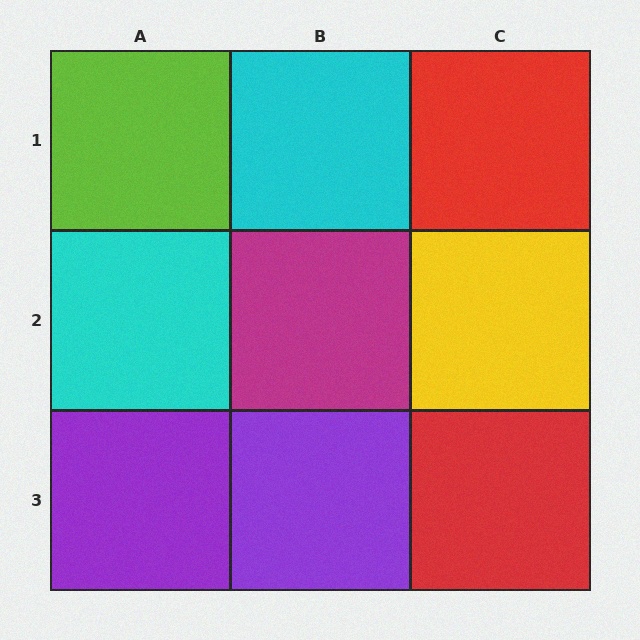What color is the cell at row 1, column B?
Cyan.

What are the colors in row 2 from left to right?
Cyan, magenta, yellow.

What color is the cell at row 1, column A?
Lime.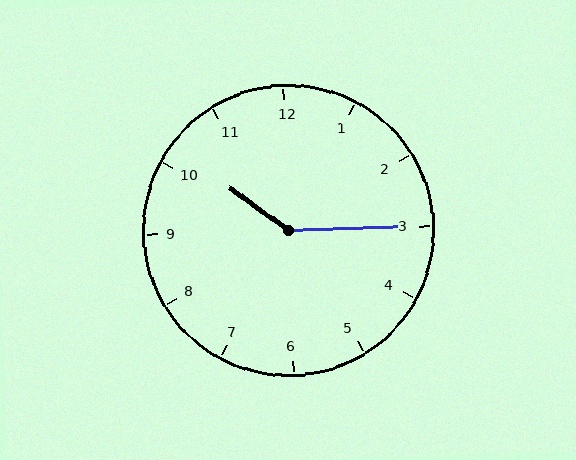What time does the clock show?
10:15.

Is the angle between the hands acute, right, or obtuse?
It is obtuse.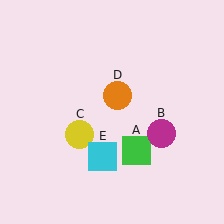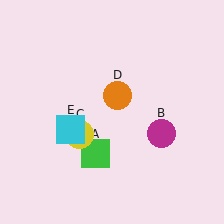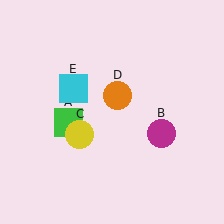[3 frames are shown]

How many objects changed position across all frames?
2 objects changed position: green square (object A), cyan square (object E).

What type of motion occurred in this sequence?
The green square (object A), cyan square (object E) rotated clockwise around the center of the scene.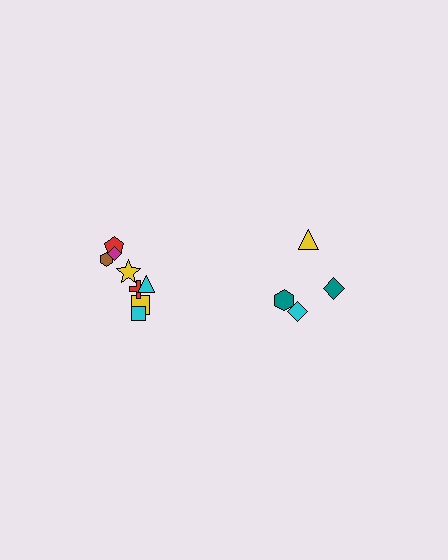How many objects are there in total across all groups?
There are 12 objects.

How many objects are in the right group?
There are 4 objects.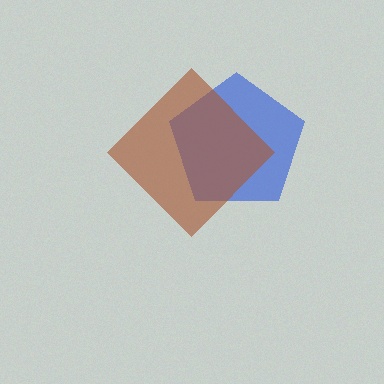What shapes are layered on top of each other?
The layered shapes are: a blue pentagon, a brown diamond.